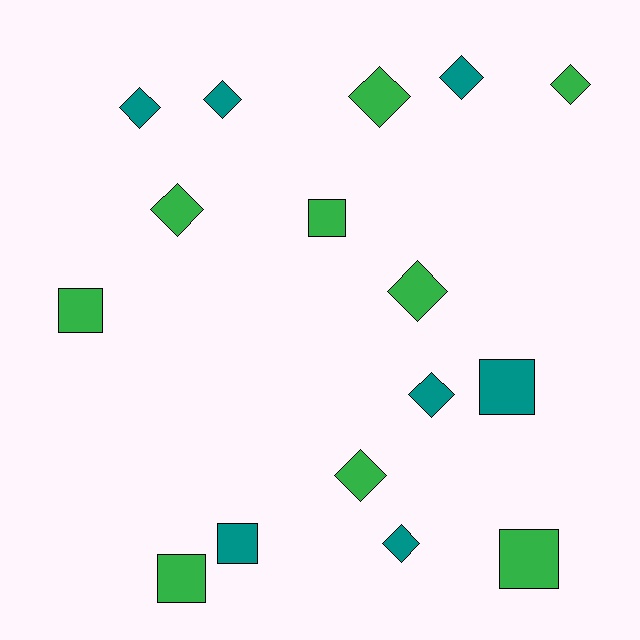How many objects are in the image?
There are 16 objects.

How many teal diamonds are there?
There are 5 teal diamonds.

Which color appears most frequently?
Green, with 9 objects.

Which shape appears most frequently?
Diamond, with 10 objects.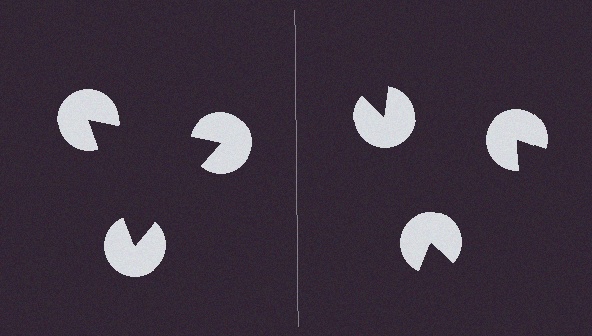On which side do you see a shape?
An illusory triangle appears on the left side. On the right side the wedge cuts are rotated, so no coherent shape forms.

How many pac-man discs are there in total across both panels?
6 — 3 on each side.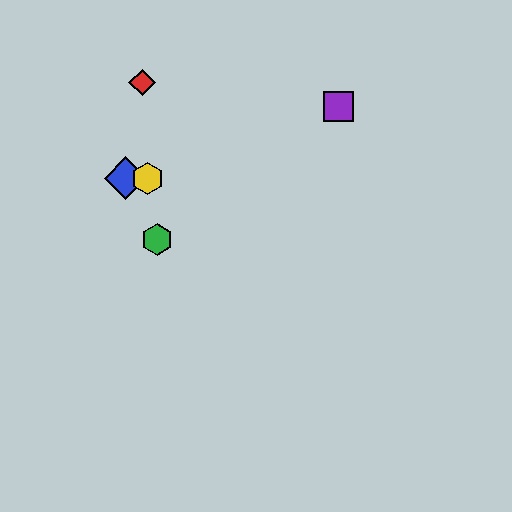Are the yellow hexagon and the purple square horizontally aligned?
No, the yellow hexagon is at y≈178 and the purple square is at y≈107.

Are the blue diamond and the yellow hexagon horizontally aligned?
Yes, both are at y≈178.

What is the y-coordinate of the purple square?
The purple square is at y≈107.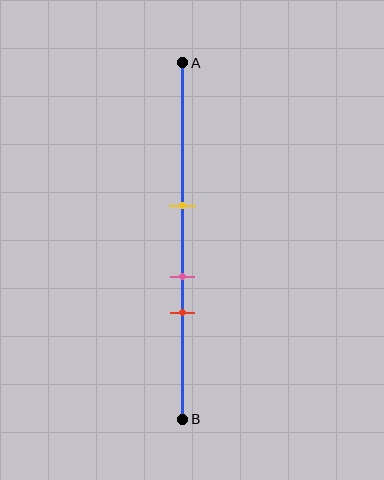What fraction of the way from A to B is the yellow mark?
The yellow mark is approximately 40% (0.4) of the way from A to B.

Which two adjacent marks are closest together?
The pink and red marks are the closest adjacent pair.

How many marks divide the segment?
There are 3 marks dividing the segment.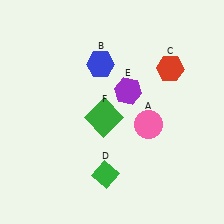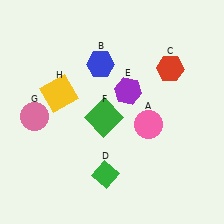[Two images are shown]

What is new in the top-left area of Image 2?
A yellow square (H) was added in the top-left area of Image 2.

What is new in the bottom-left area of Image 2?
A pink circle (G) was added in the bottom-left area of Image 2.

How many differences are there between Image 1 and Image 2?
There are 2 differences between the two images.